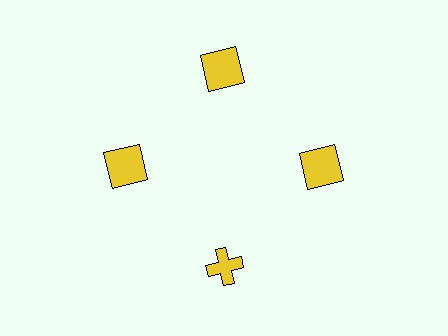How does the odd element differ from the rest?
It has a different shape: cross instead of square.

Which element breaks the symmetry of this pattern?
The yellow cross at roughly the 6 o'clock position breaks the symmetry. All other shapes are yellow squares.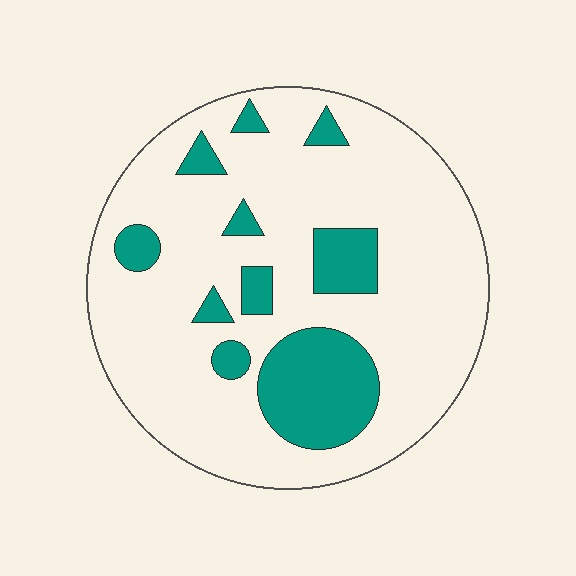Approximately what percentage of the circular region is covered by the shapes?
Approximately 20%.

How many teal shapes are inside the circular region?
10.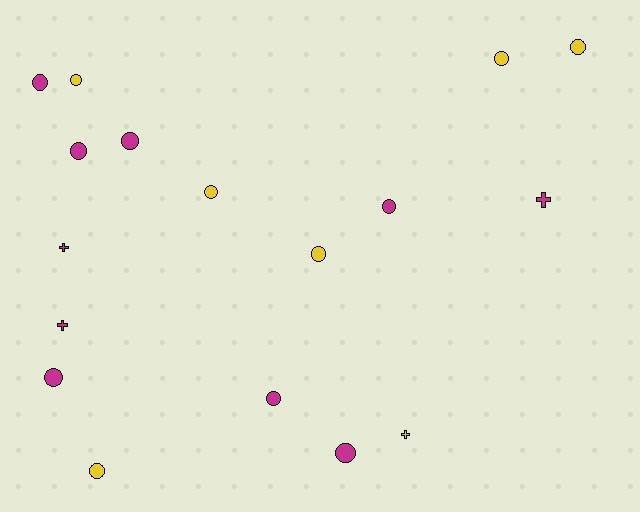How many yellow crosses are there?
There is 1 yellow cross.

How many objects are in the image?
There are 17 objects.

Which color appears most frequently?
Magenta, with 10 objects.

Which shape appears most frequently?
Circle, with 13 objects.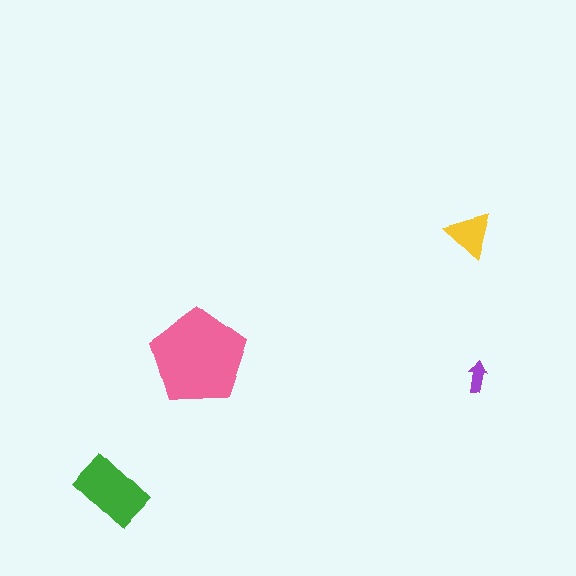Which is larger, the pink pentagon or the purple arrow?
The pink pentagon.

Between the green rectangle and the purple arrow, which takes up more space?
The green rectangle.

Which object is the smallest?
The purple arrow.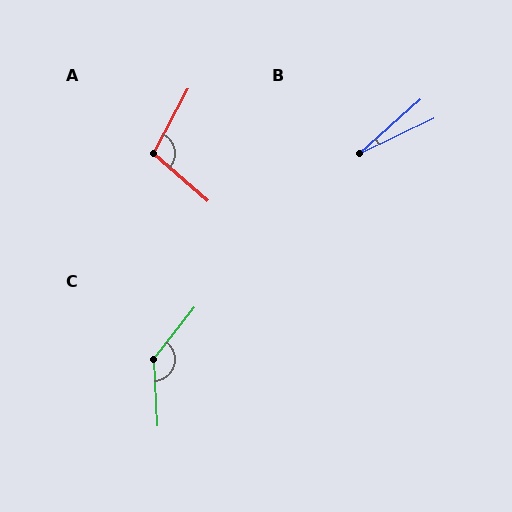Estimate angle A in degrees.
Approximately 103 degrees.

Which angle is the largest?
C, at approximately 138 degrees.